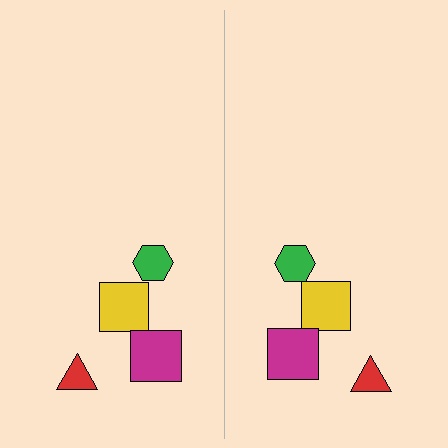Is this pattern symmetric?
Yes, this pattern has bilateral (reflection) symmetry.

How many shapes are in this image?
There are 8 shapes in this image.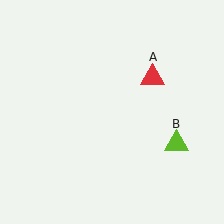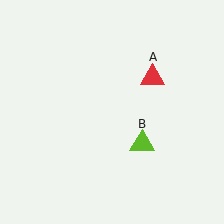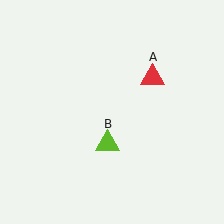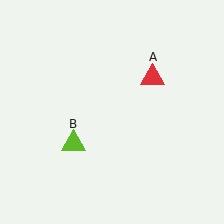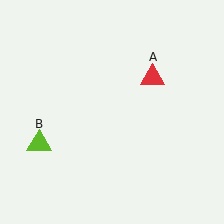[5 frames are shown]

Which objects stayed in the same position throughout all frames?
Red triangle (object A) remained stationary.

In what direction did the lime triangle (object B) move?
The lime triangle (object B) moved left.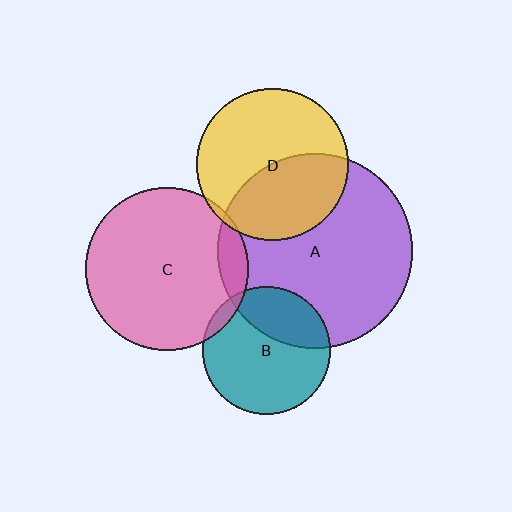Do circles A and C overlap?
Yes.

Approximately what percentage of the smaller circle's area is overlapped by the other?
Approximately 10%.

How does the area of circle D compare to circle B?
Approximately 1.4 times.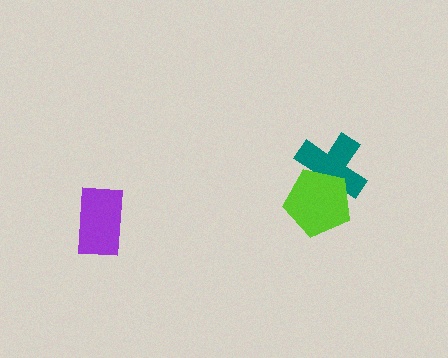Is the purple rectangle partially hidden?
No, no other shape covers it.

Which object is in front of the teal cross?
The lime pentagon is in front of the teal cross.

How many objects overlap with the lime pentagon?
1 object overlaps with the lime pentagon.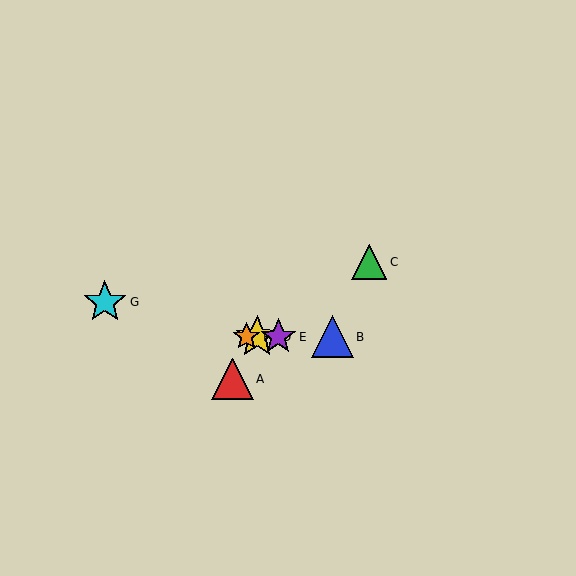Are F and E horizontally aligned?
Yes, both are at y≈337.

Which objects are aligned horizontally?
Objects B, D, E, F are aligned horizontally.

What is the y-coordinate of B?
Object B is at y≈337.